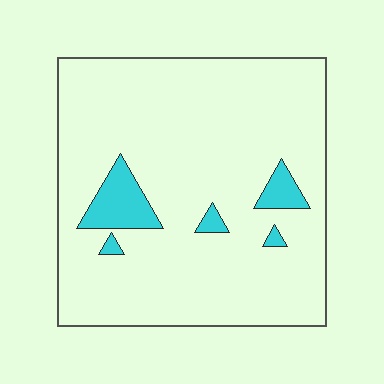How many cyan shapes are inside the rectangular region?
5.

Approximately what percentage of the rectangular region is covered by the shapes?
Approximately 10%.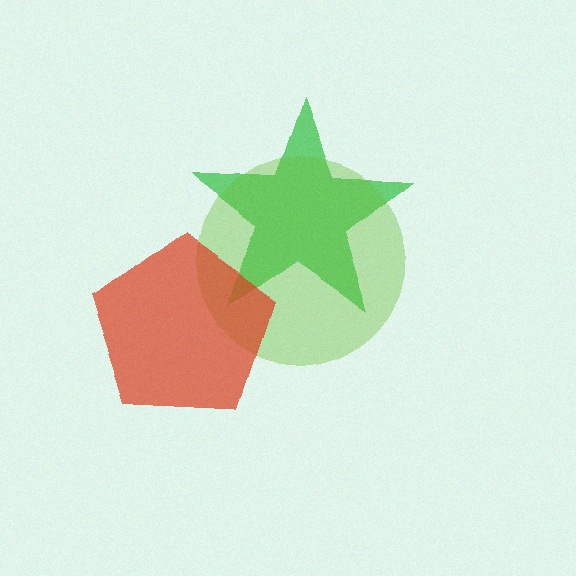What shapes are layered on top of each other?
The layered shapes are: a green star, a lime circle, a red pentagon.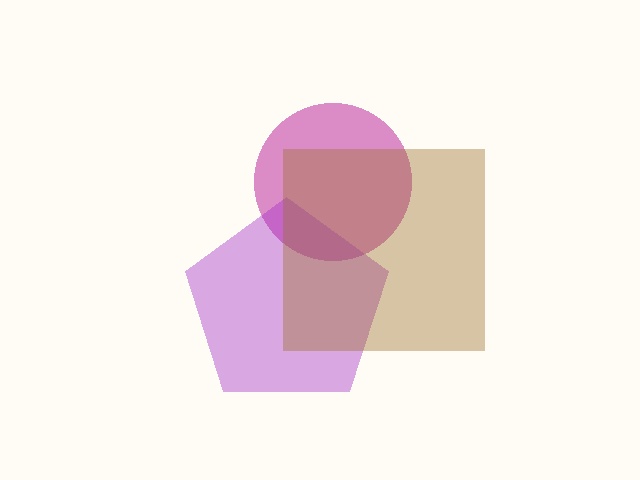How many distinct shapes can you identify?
There are 3 distinct shapes: a magenta circle, a purple pentagon, a brown square.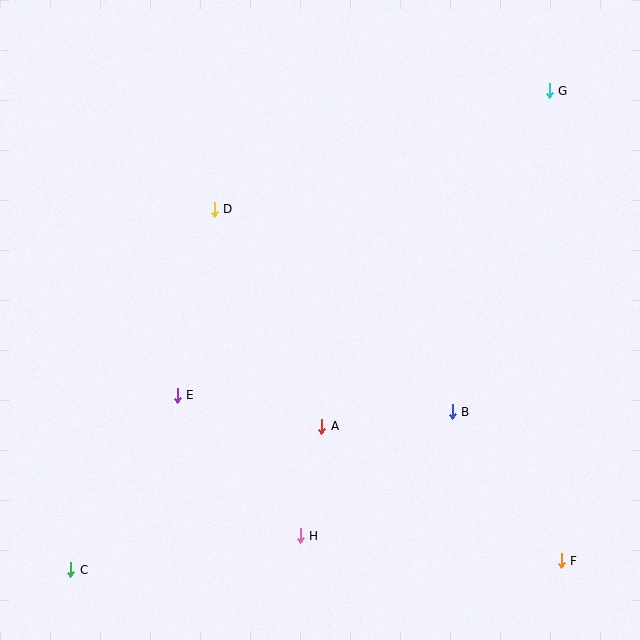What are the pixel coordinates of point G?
Point G is at (549, 91).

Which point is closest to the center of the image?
Point A at (322, 426) is closest to the center.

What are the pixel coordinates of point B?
Point B is at (452, 412).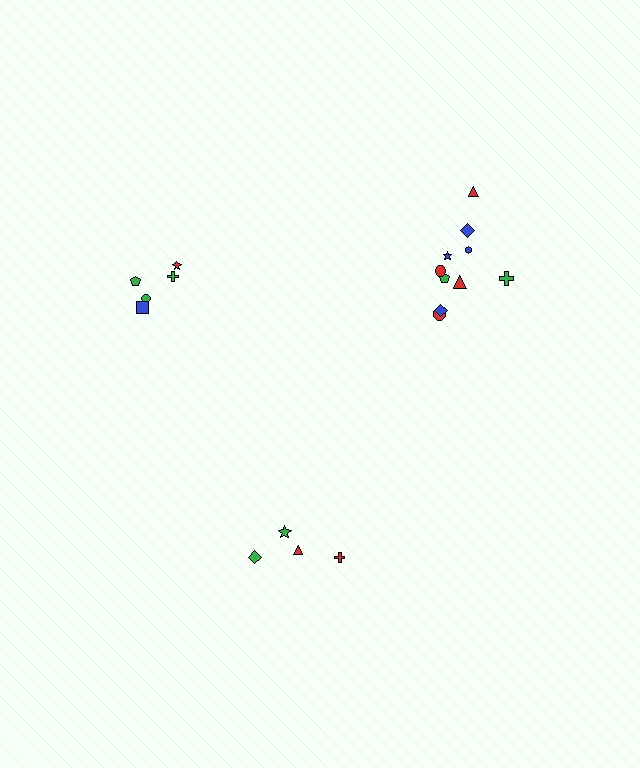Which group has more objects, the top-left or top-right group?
The top-right group.